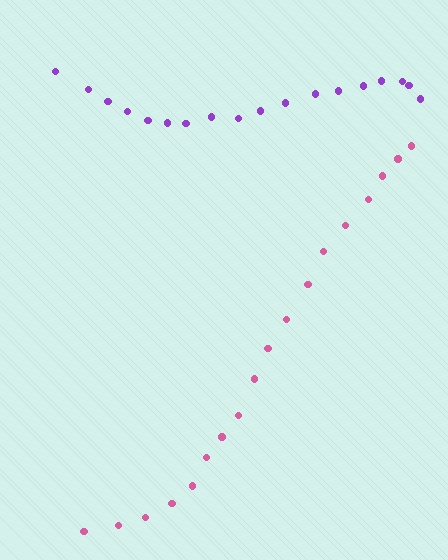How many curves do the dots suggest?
There are 2 distinct paths.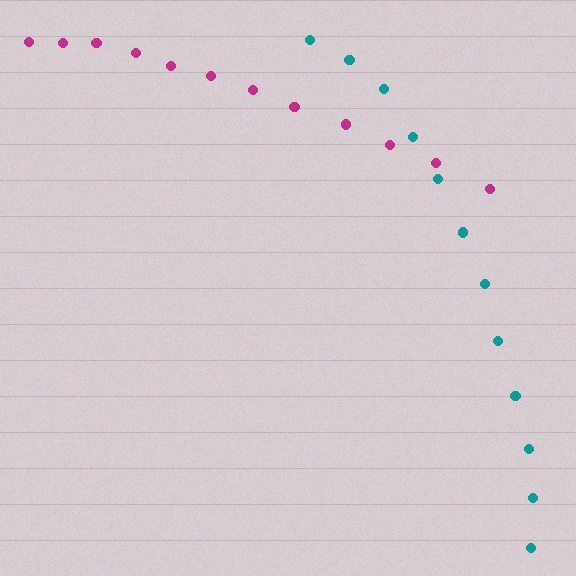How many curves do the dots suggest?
There are 2 distinct paths.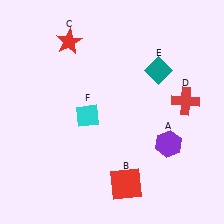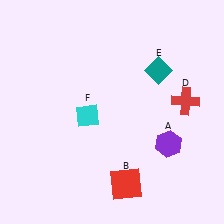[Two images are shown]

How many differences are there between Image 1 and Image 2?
There is 1 difference between the two images.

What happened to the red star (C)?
The red star (C) was removed in Image 2. It was in the top-left area of Image 1.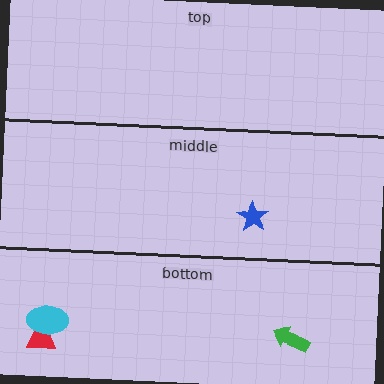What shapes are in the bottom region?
The green arrow, the red trapezoid, the cyan ellipse.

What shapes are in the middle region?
The blue star.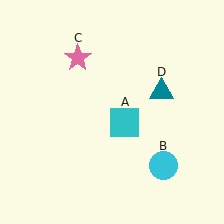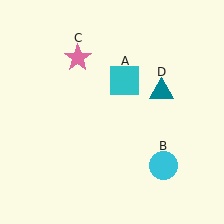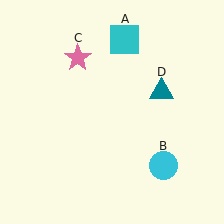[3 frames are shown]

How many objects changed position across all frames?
1 object changed position: cyan square (object A).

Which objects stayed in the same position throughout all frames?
Cyan circle (object B) and pink star (object C) and teal triangle (object D) remained stationary.